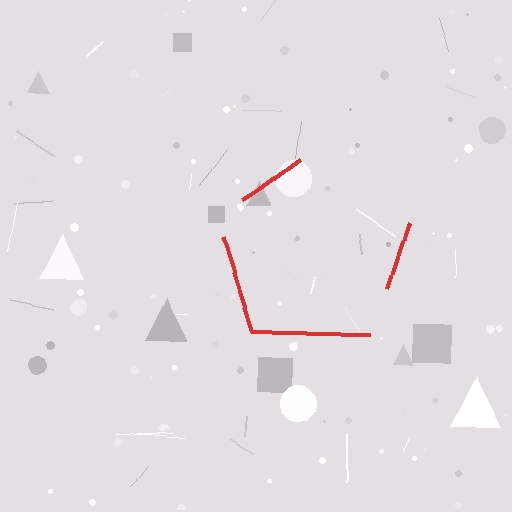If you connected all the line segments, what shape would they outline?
They would outline a pentagon.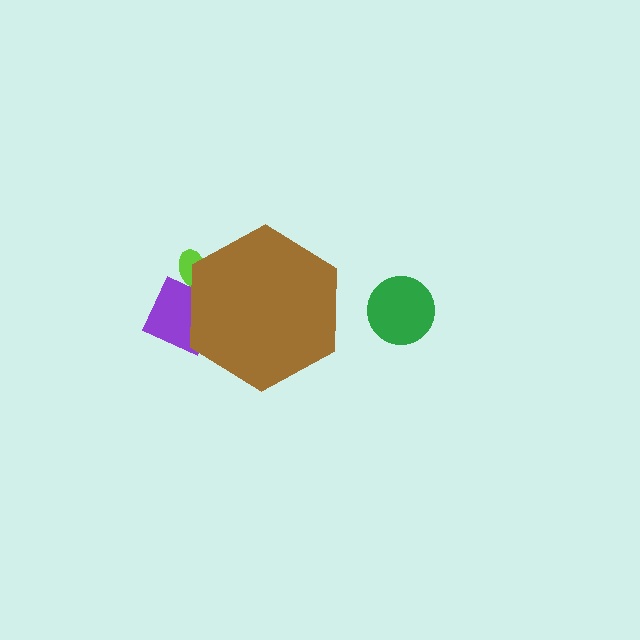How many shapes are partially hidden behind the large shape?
2 shapes are partially hidden.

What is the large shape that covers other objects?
A brown hexagon.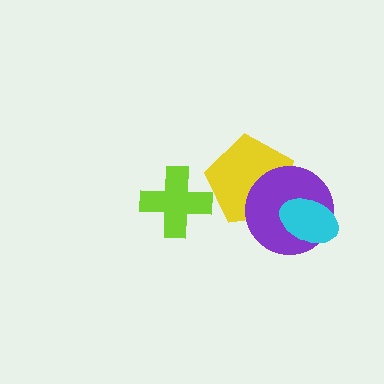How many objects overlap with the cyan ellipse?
2 objects overlap with the cyan ellipse.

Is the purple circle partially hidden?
Yes, it is partially covered by another shape.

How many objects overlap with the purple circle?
2 objects overlap with the purple circle.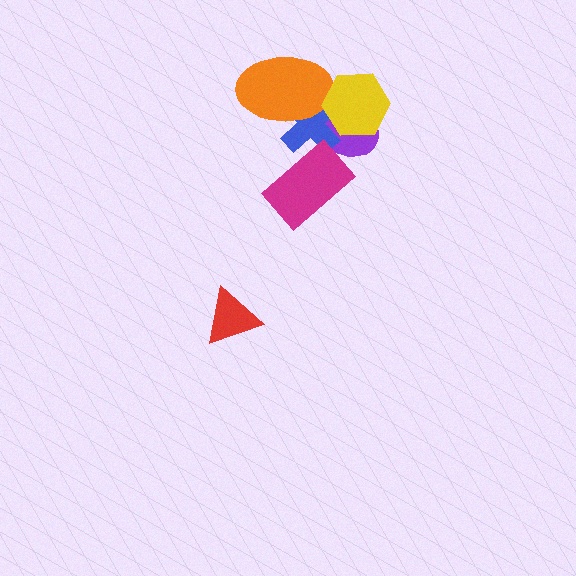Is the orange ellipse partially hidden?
Yes, it is partially covered by another shape.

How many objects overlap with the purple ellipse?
4 objects overlap with the purple ellipse.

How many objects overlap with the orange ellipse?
3 objects overlap with the orange ellipse.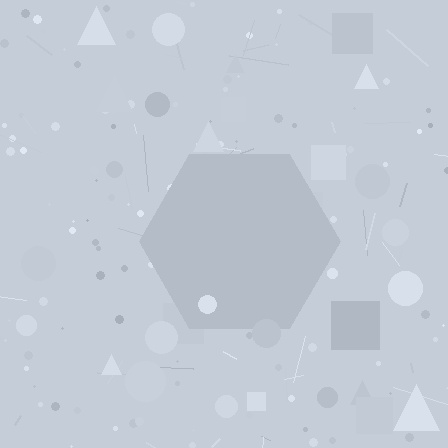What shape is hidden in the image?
A hexagon is hidden in the image.